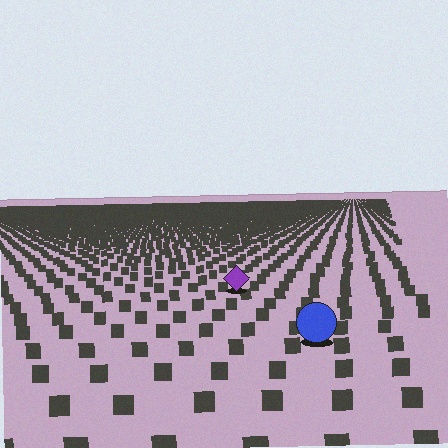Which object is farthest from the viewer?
The purple diamond is farthest from the viewer. It appears smaller and the ground texture around it is denser.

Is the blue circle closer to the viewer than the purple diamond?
Yes. The blue circle is closer — you can tell from the texture gradient: the ground texture is coarser near it.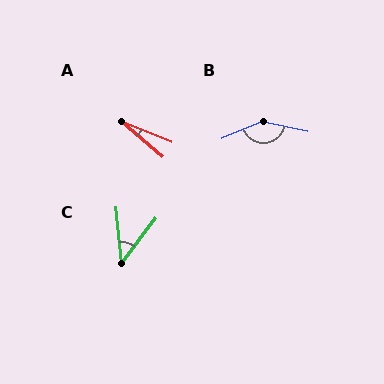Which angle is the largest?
B, at approximately 145 degrees.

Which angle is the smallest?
A, at approximately 19 degrees.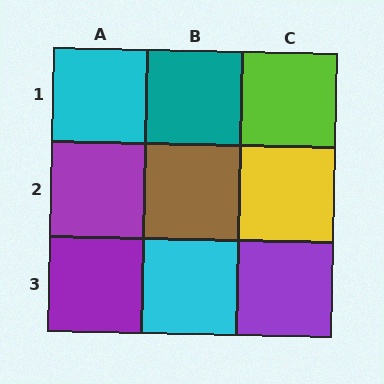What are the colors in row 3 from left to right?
Purple, cyan, purple.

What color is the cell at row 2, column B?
Brown.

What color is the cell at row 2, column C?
Yellow.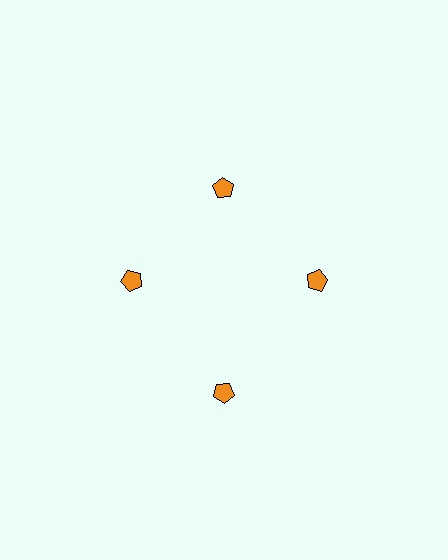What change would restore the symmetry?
The symmetry would be restored by moving it inward, back onto the ring so that all 4 pentagons sit at equal angles and equal distance from the center.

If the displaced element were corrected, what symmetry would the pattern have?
It would have 4-fold rotational symmetry — the pattern would map onto itself every 90 degrees.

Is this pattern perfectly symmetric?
No. The 4 orange pentagons are arranged in a ring, but one element near the 6 o'clock position is pushed outward from the center, breaking the 4-fold rotational symmetry.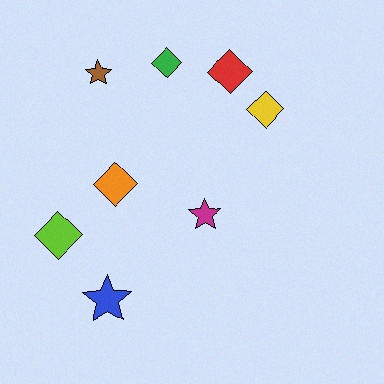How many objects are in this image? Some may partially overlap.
There are 8 objects.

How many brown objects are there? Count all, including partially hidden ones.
There is 1 brown object.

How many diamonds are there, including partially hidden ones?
There are 5 diamonds.